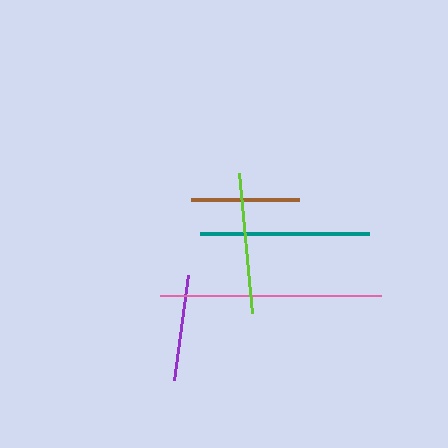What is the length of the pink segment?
The pink segment is approximately 221 pixels long.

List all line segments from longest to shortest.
From longest to shortest: pink, teal, lime, brown, purple.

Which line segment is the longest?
The pink line is the longest at approximately 221 pixels.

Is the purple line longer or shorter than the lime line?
The lime line is longer than the purple line.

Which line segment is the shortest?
The purple line is the shortest at approximately 105 pixels.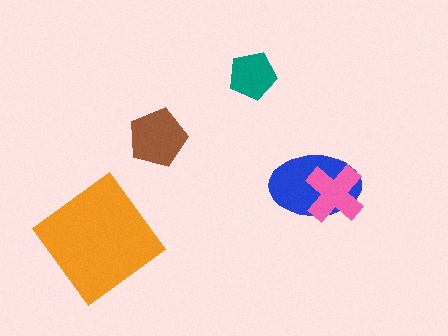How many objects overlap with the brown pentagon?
0 objects overlap with the brown pentagon.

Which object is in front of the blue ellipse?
The pink cross is in front of the blue ellipse.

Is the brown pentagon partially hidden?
No, no other shape covers it.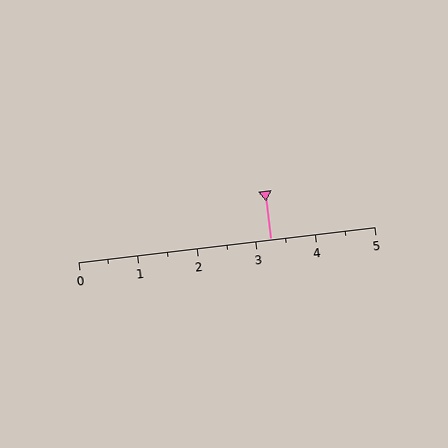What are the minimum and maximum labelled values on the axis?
The axis runs from 0 to 5.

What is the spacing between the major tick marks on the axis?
The major ticks are spaced 1 apart.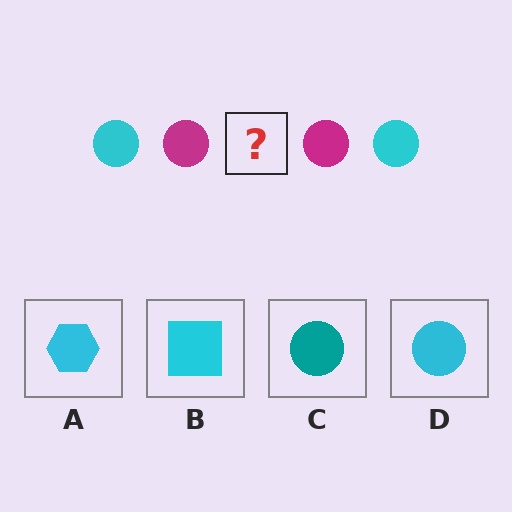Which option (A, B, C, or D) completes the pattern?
D.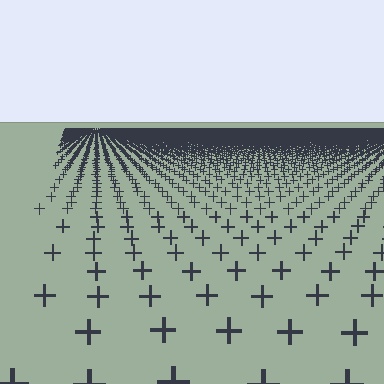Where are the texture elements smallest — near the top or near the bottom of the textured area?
Near the top.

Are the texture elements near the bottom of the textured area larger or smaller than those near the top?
Larger. Near the bottom, elements are closer to the viewer and appear at a bigger on-screen size.